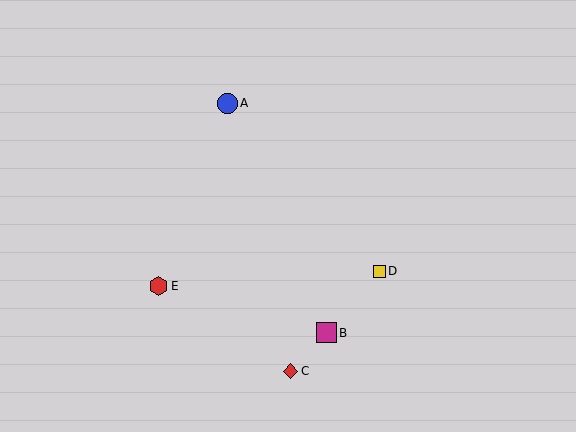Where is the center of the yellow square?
The center of the yellow square is at (379, 271).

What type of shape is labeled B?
Shape B is a magenta square.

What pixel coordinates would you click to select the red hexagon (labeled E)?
Click at (158, 286) to select the red hexagon E.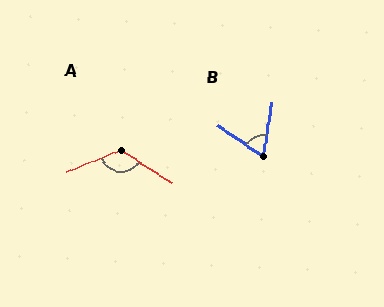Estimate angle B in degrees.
Approximately 65 degrees.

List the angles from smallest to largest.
B (65°), A (125°).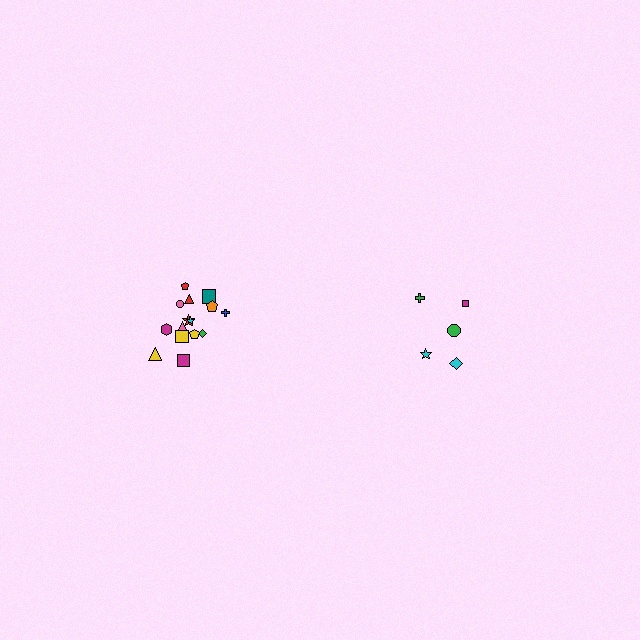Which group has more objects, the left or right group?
The left group.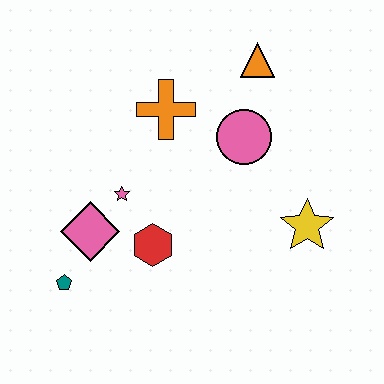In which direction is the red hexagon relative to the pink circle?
The red hexagon is below the pink circle.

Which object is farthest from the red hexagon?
The orange triangle is farthest from the red hexagon.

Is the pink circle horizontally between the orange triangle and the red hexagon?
Yes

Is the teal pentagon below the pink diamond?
Yes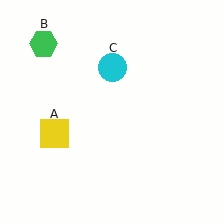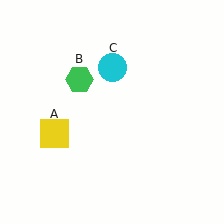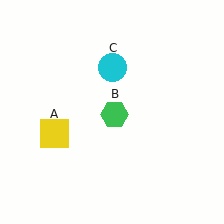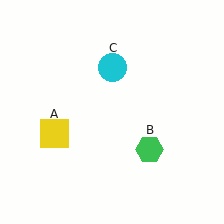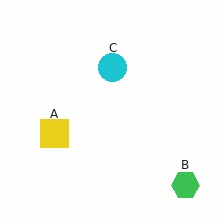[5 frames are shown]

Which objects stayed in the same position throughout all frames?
Yellow square (object A) and cyan circle (object C) remained stationary.